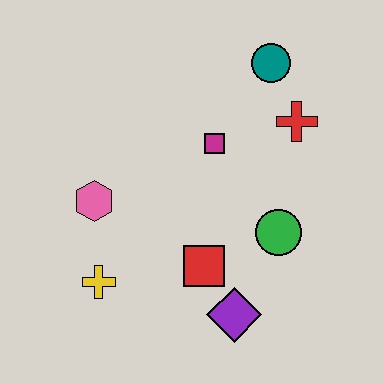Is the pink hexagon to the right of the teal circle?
No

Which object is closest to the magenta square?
The red cross is closest to the magenta square.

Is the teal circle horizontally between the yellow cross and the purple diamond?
No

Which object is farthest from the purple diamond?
The teal circle is farthest from the purple diamond.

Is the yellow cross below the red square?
Yes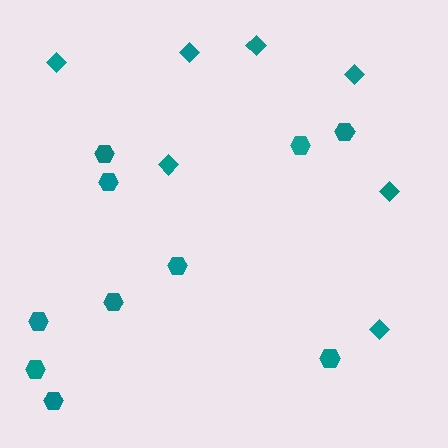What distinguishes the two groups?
There are 2 groups: one group of hexagons (10) and one group of diamonds (7).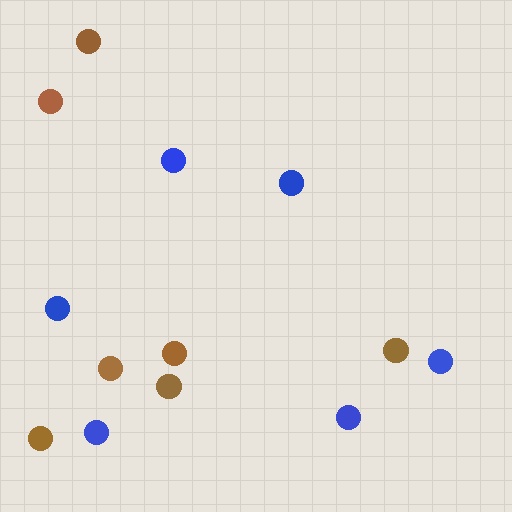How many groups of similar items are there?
There are 2 groups: one group of blue circles (6) and one group of brown circles (7).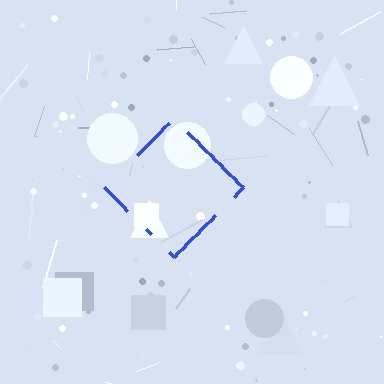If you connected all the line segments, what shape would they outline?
They would outline a diamond.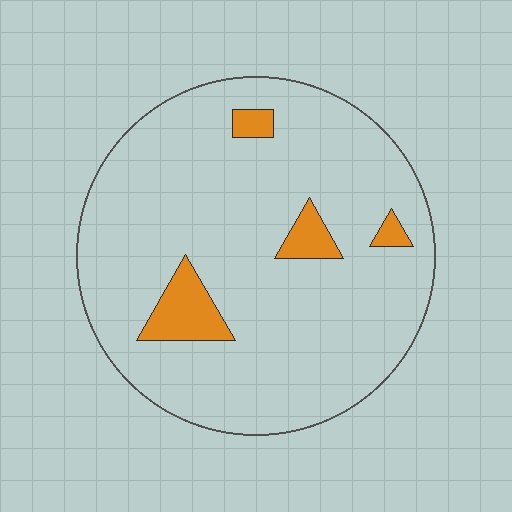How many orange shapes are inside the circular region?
4.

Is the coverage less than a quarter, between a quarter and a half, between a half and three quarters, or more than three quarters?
Less than a quarter.